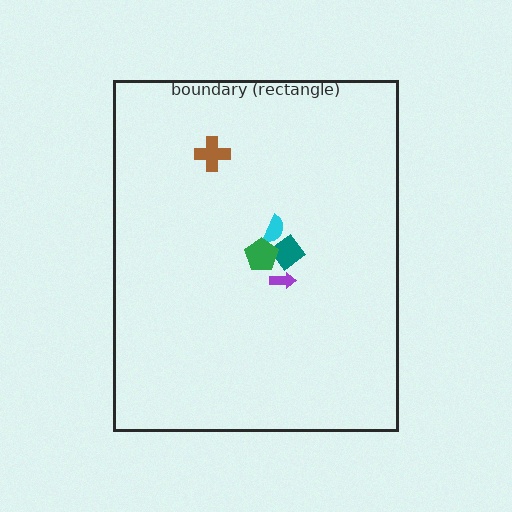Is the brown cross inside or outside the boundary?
Inside.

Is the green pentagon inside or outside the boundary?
Inside.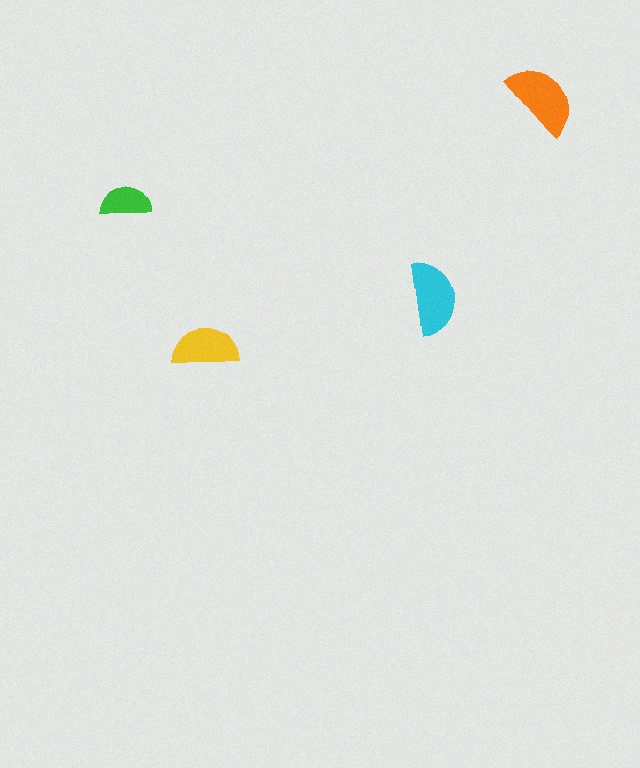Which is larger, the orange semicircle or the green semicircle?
The orange one.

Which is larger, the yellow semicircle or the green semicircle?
The yellow one.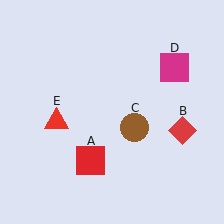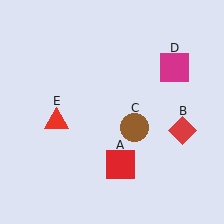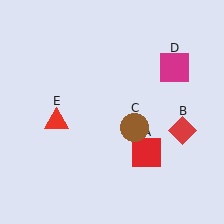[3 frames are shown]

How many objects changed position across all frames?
1 object changed position: red square (object A).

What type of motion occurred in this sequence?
The red square (object A) rotated counterclockwise around the center of the scene.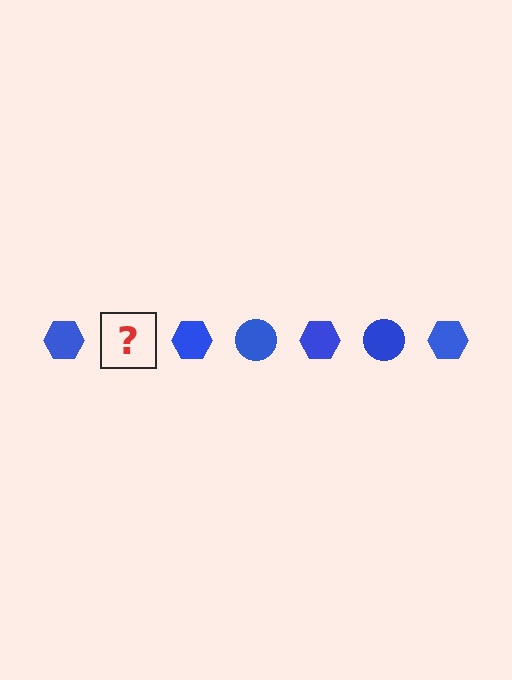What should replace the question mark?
The question mark should be replaced with a blue circle.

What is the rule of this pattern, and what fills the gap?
The rule is that the pattern cycles through hexagon, circle shapes in blue. The gap should be filled with a blue circle.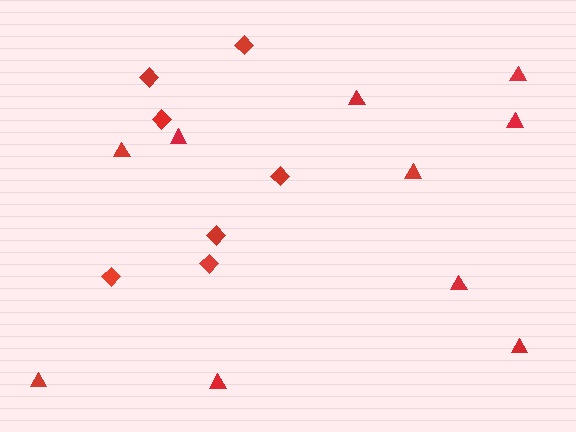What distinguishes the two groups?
There are 2 groups: one group of triangles (10) and one group of diamonds (7).